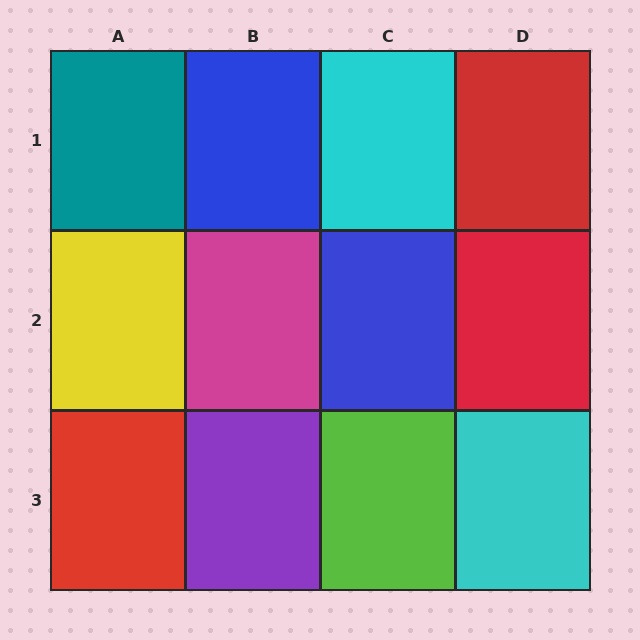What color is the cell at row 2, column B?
Magenta.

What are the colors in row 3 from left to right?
Red, purple, lime, cyan.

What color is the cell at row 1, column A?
Teal.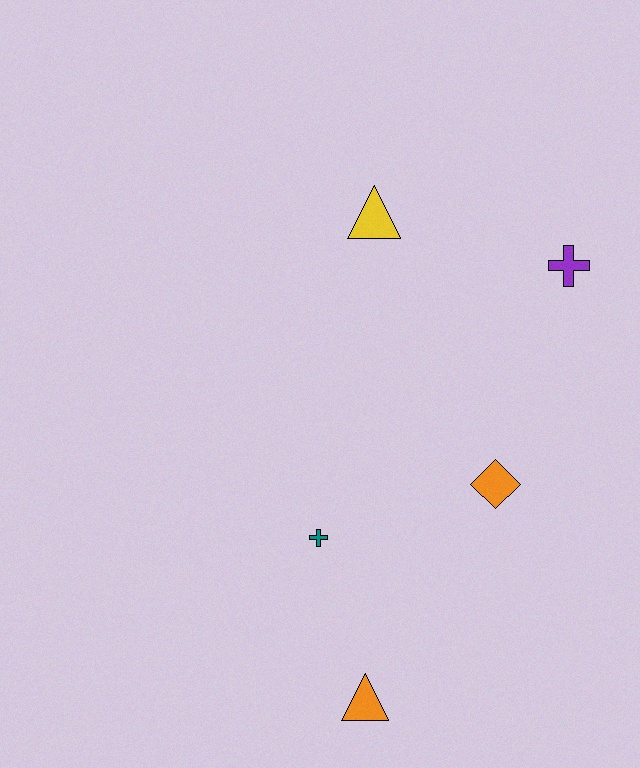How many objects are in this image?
There are 5 objects.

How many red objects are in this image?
There are no red objects.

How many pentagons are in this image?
There are no pentagons.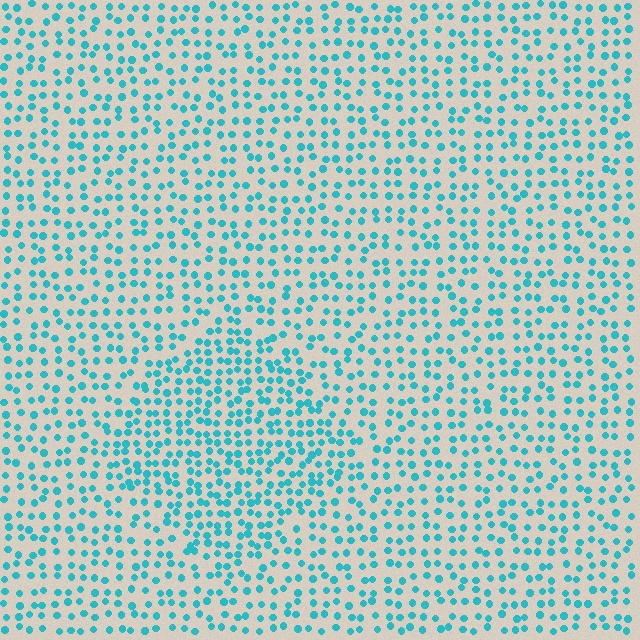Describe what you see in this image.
The image contains small cyan elements arranged at two different densities. A diamond-shaped region is visible where the elements are more densely packed than the surrounding area.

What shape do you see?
I see a diamond.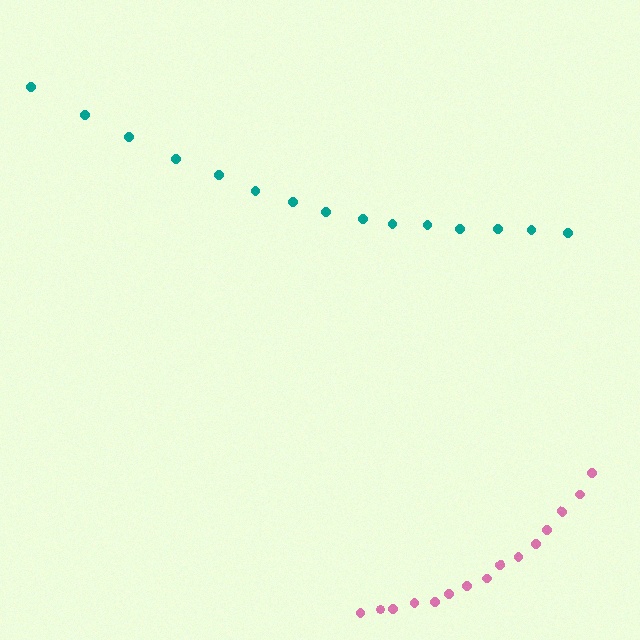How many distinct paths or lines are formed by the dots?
There are 2 distinct paths.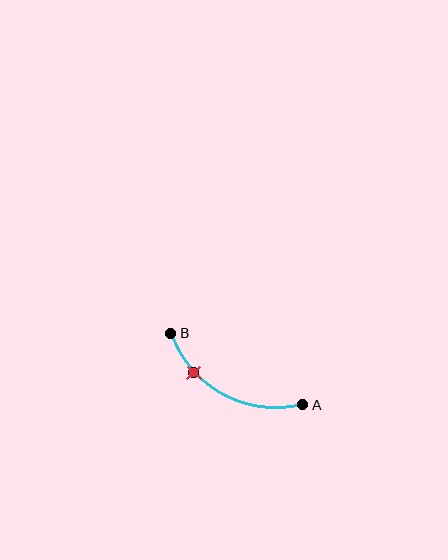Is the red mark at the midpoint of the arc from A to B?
No. The red mark lies on the arc but is closer to endpoint B. The arc midpoint would be at the point on the curve equidistant along the arc from both A and B.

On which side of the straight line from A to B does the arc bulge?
The arc bulges below the straight line connecting A and B.